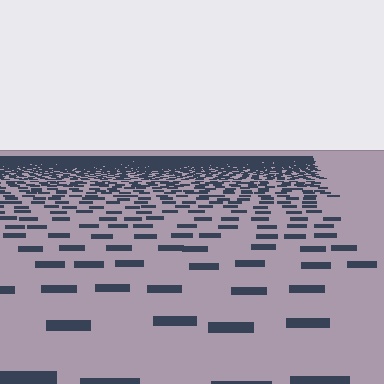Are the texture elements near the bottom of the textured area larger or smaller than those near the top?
Larger. Near the bottom, elements are closer to the viewer and appear at a bigger on-screen size.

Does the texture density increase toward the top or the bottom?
Density increases toward the top.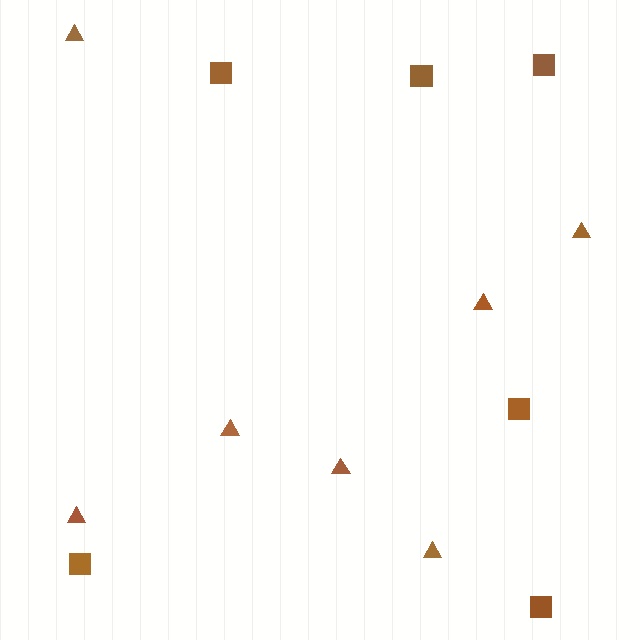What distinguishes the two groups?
There are 2 groups: one group of triangles (7) and one group of squares (6).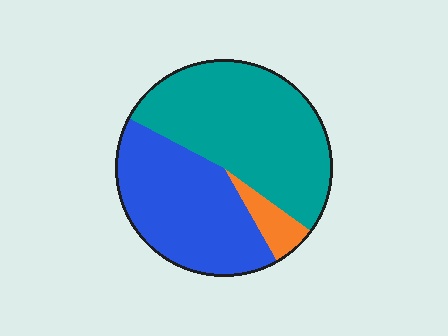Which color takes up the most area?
Teal, at roughly 50%.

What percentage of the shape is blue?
Blue takes up between a third and a half of the shape.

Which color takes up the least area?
Orange, at roughly 5%.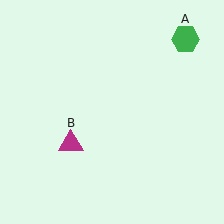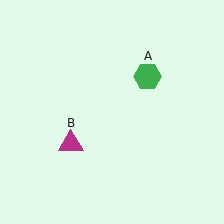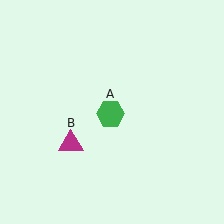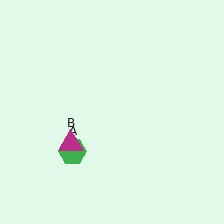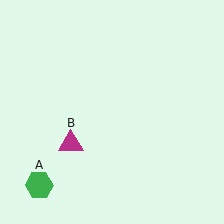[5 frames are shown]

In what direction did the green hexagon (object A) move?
The green hexagon (object A) moved down and to the left.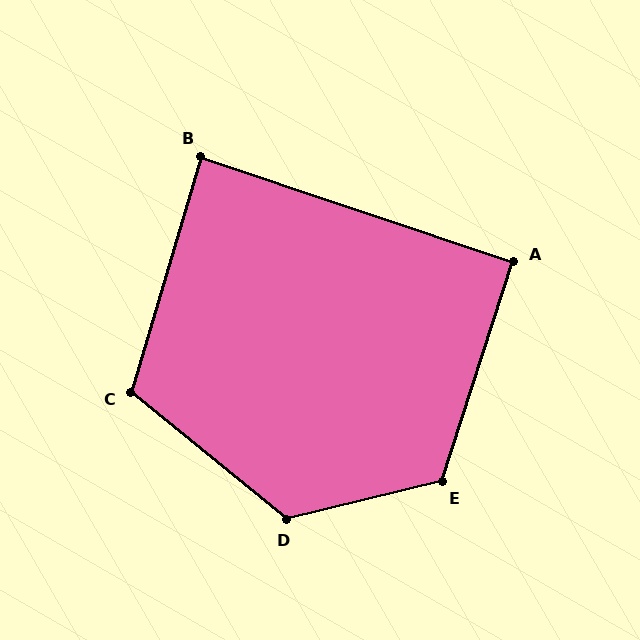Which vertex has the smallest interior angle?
B, at approximately 88 degrees.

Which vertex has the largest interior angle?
D, at approximately 127 degrees.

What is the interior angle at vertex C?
Approximately 113 degrees (obtuse).